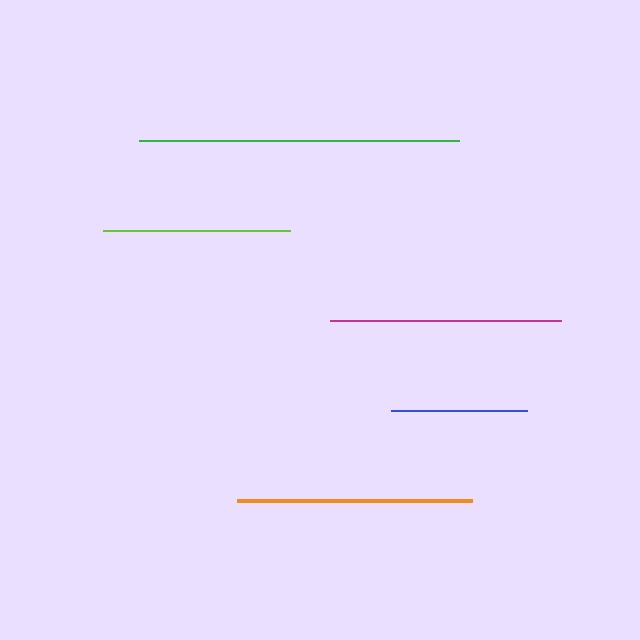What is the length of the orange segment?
The orange segment is approximately 235 pixels long.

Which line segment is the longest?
The green line is the longest at approximately 320 pixels.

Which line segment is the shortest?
The blue line is the shortest at approximately 136 pixels.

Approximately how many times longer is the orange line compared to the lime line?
The orange line is approximately 1.3 times the length of the lime line.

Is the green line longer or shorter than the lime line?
The green line is longer than the lime line.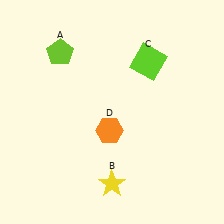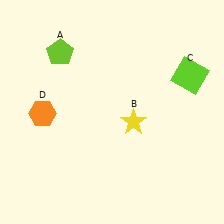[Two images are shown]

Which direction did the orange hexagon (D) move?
The orange hexagon (D) moved left.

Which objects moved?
The objects that moved are: the yellow star (B), the lime square (C), the orange hexagon (D).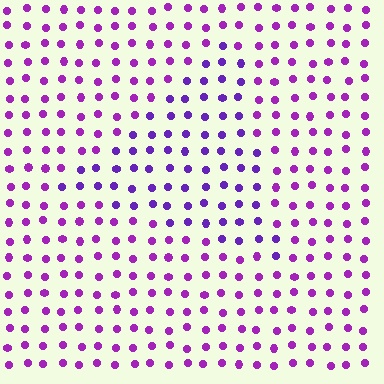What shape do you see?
I see a triangle.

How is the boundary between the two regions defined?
The boundary is defined purely by a slight shift in hue (about 25 degrees). Spacing, size, and orientation are identical on both sides.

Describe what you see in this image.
The image is filled with small purple elements in a uniform arrangement. A triangle-shaped region is visible where the elements are tinted to a slightly different hue, forming a subtle color boundary.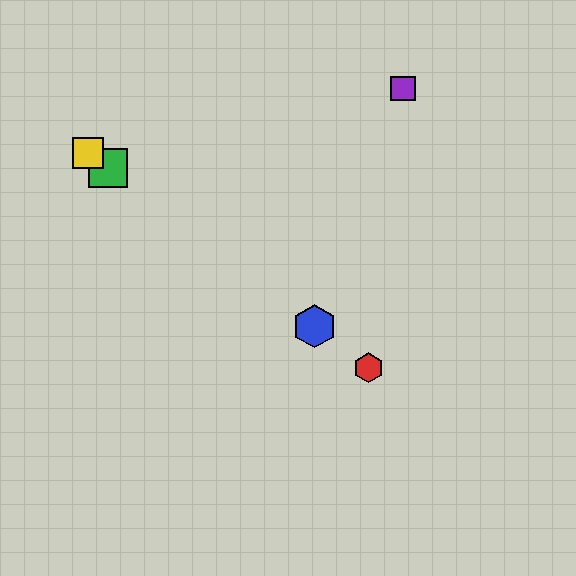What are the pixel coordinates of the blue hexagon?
The blue hexagon is at (315, 326).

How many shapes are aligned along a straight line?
4 shapes (the red hexagon, the blue hexagon, the green square, the yellow square) are aligned along a straight line.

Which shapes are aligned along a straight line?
The red hexagon, the blue hexagon, the green square, the yellow square are aligned along a straight line.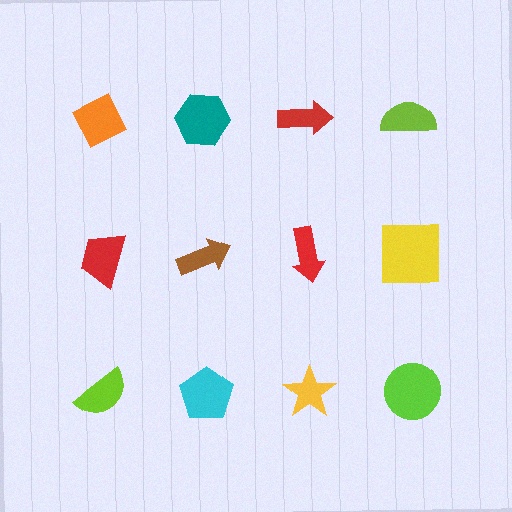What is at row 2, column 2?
A brown arrow.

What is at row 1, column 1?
An orange diamond.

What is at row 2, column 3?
A red arrow.